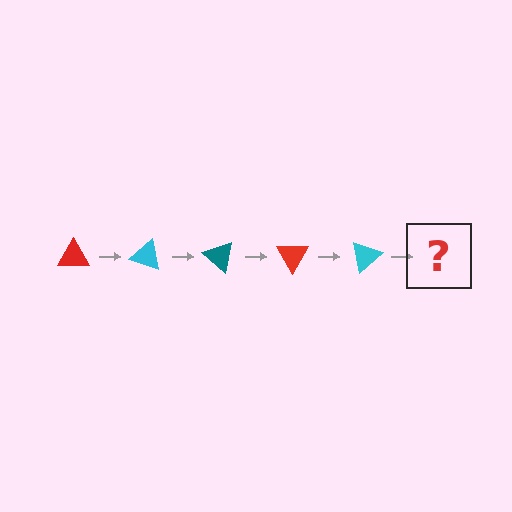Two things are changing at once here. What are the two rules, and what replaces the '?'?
The two rules are that it rotates 20 degrees each step and the color cycles through red, cyan, and teal. The '?' should be a teal triangle, rotated 100 degrees from the start.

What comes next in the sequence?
The next element should be a teal triangle, rotated 100 degrees from the start.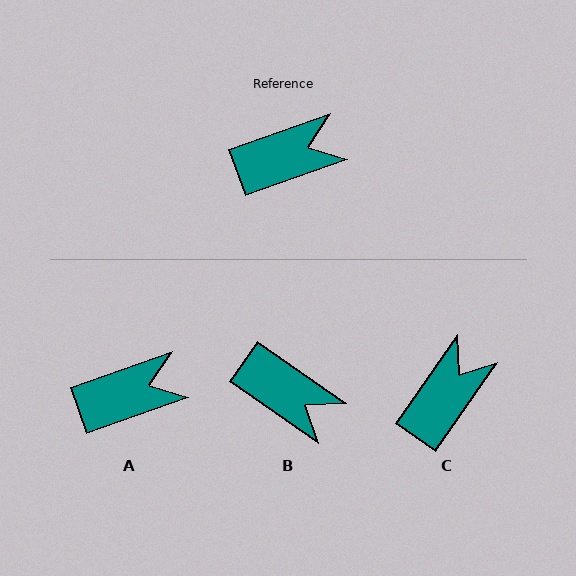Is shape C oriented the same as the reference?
No, it is off by about 35 degrees.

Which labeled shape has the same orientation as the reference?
A.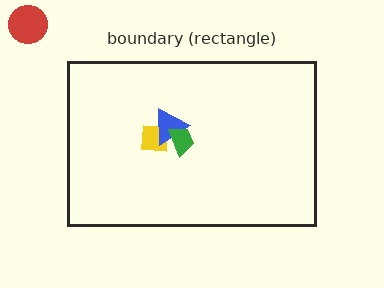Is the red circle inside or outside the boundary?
Outside.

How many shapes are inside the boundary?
3 inside, 1 outside.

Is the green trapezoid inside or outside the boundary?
Inside.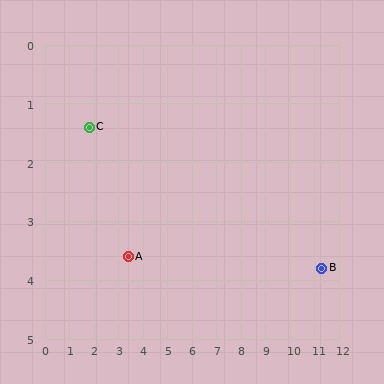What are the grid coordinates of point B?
Point B is at approximately (11.3, 3.8).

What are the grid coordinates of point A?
Point A is at approximately (3.4, 3.6).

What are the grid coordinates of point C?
Point C is at approximately (1.8, 1.4).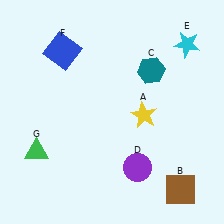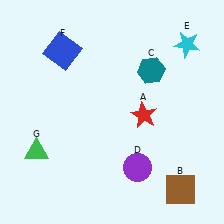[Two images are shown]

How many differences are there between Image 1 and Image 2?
There is 1 difference between the two images.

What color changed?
The star (A) changed from yellow in Image 1 to red in Image 2.